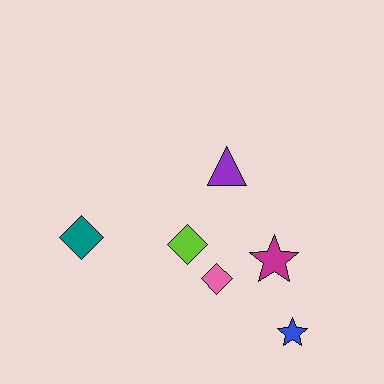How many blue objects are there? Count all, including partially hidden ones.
There is 1 blue object.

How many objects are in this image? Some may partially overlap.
There are 6 objects.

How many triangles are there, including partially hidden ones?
There is 1 triangle.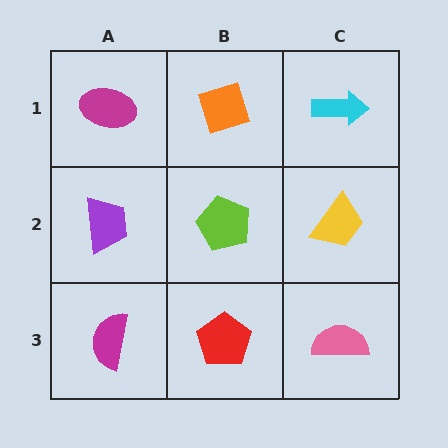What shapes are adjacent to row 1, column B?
A lime pentagon (row 2, column B), a magenta ellipse (row 1, column A), a cyan arrow (row 1, column C).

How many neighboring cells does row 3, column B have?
3.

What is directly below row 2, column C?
A pink semicircle.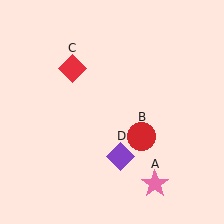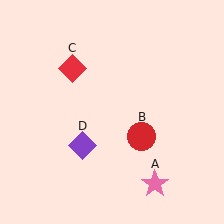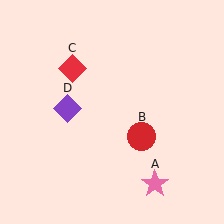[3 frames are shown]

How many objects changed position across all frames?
1 object changed position: purple diamond (object D).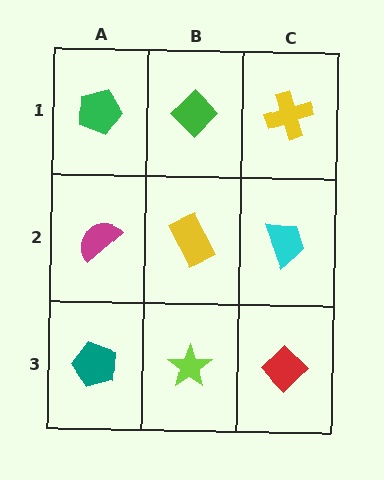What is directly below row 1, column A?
A magenta semicircle.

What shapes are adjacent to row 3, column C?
A cyan trapezoid (row 2, column C), a lime star (row 3, column B).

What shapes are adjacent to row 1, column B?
A yellow rectangle (row 2, column B), a green pentagon (row 1, column A), a yellow cross (row 1, column C).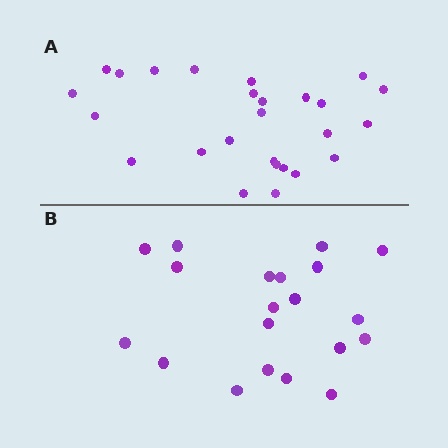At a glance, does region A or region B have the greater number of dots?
Region A (the top region) has more dots.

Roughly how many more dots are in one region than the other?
Region A has about 6 more dots than region B.